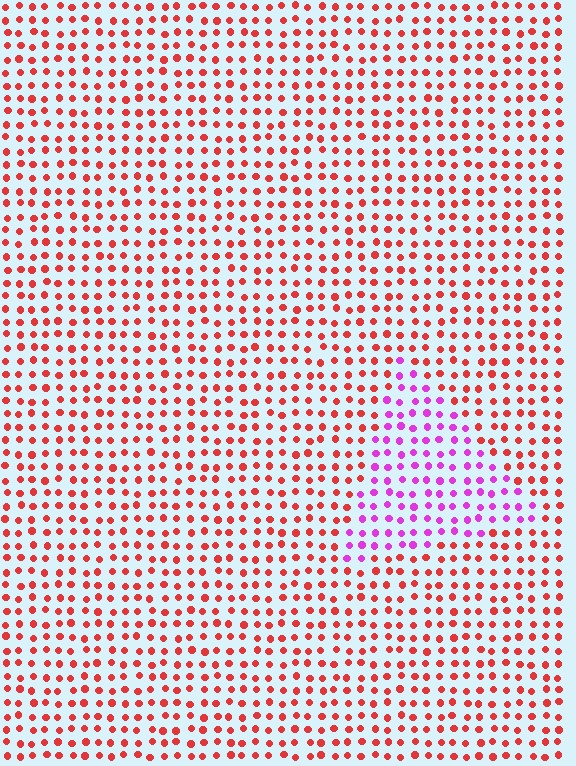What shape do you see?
I see a triangle.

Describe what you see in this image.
The image is filled with small red elements in a uniform arrangement. A triangle-shaped region is visible where the elements are tinted to a slightly different hue, forming a subtle color boundary.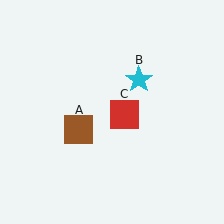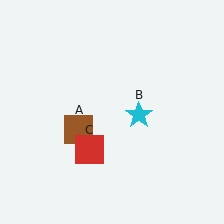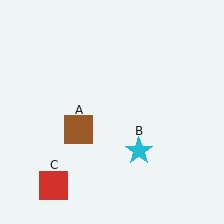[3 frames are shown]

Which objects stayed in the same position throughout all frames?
Brown square (object A) remained stationary.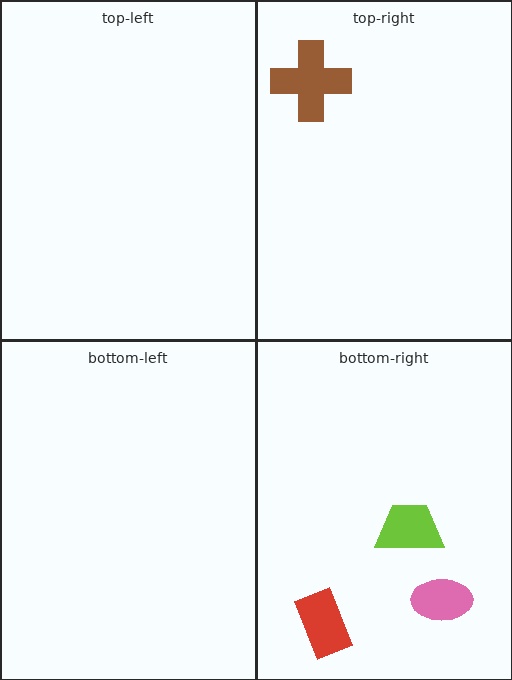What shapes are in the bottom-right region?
The pink ellipse, the red rectangle, the lime trapezoid.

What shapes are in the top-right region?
The brown cross.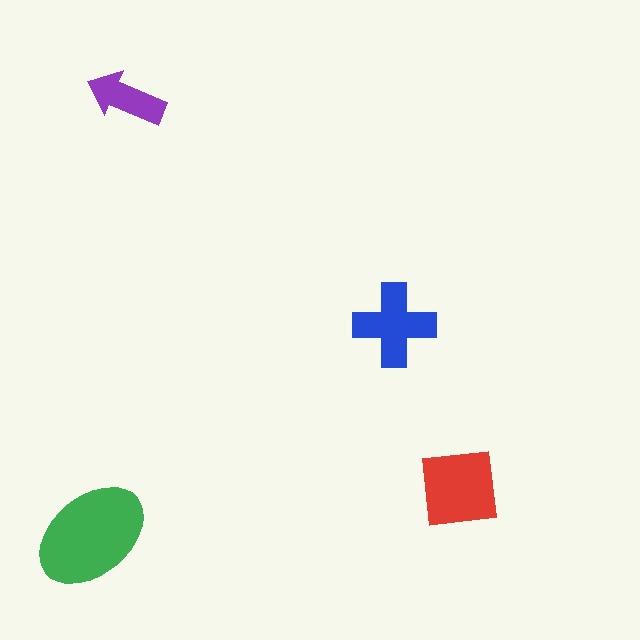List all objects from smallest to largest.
The purple arrow, the blue cross, the red square, the green ellipse.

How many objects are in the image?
There are 4 objects in the image.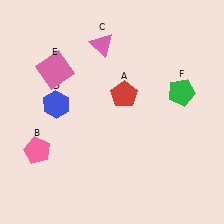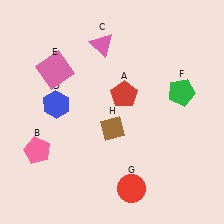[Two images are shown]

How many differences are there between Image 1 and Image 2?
There are 2 differences between the two images.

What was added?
A red circle (G), a brown diamond (H) were added in Image 2.